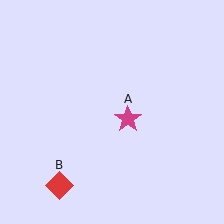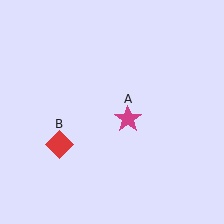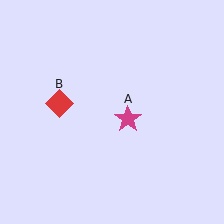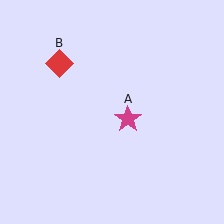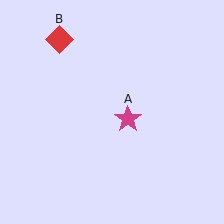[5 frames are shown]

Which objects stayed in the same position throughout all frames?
Magenta star (object A) remained stationary.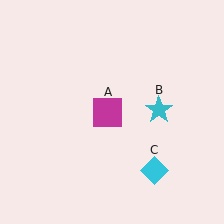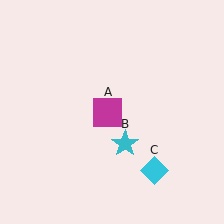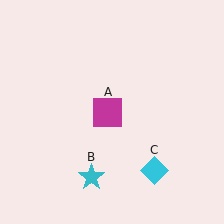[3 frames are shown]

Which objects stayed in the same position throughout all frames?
Magenta square (object A) and cyan diamond (object C) remained stationary.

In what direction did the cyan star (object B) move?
The cyan star (object B) moved down and to the left.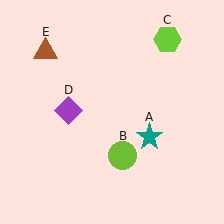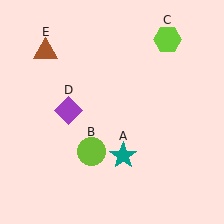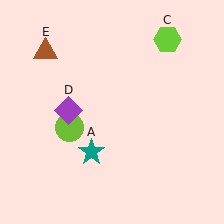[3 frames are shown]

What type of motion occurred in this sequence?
The teal star (object A), lime circle (object B) rotated clockwise around the center of the scene.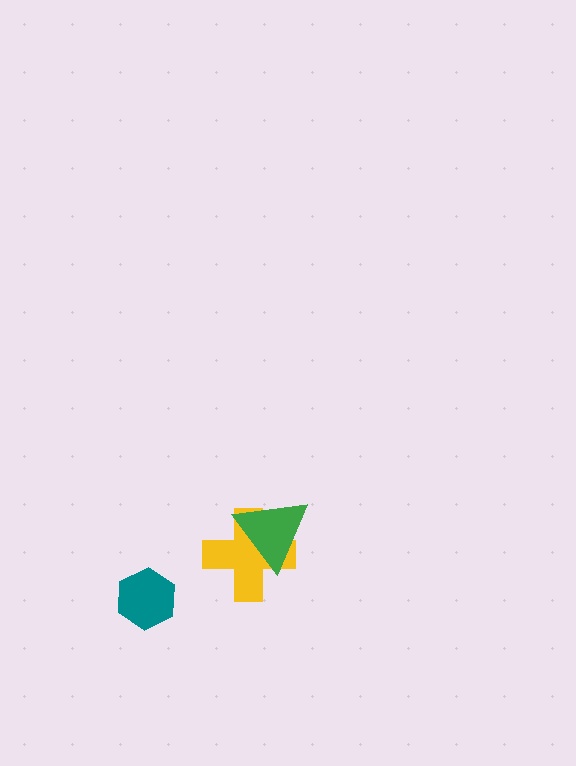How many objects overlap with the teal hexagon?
0 objects overlap with the teal hexagon.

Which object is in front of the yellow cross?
The green triangle is in front of the yellow cross.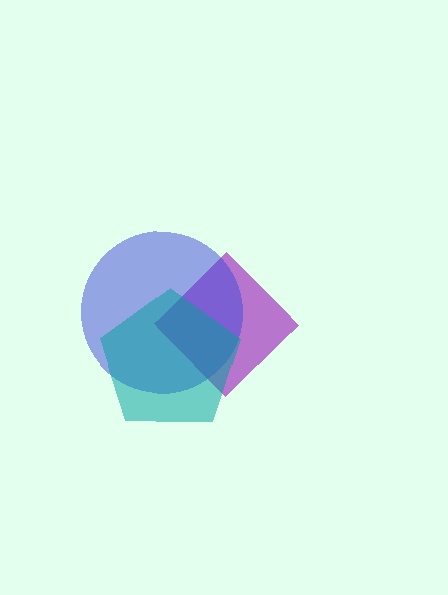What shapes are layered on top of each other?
The layered shapes are: a purple diamond, a blue circle, a teal pentagon.